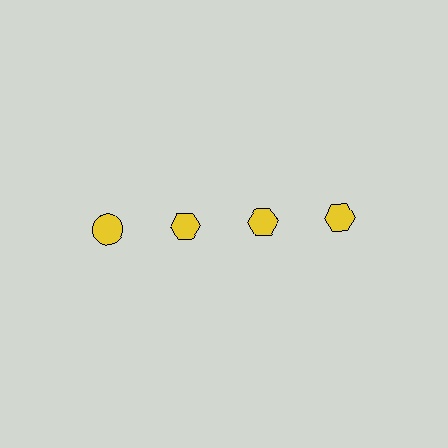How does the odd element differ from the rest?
It has a different shape: circle instead of hexagon.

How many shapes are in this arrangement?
There are 4 shapes arranged in a grid pattern.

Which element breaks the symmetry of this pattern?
The yellow circle in the top row, leftmost column breaks the symmetry. All other shapes are yellow hexagons.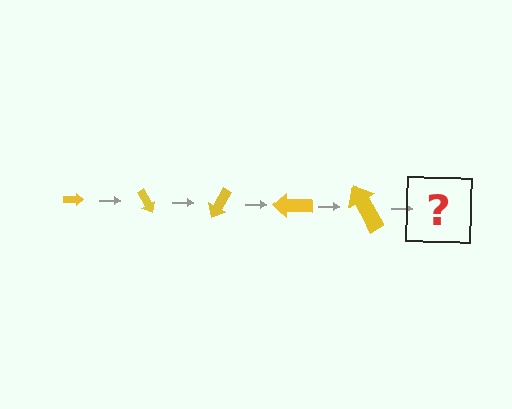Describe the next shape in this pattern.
It should be an arrow, larger than the previous one and rotated 300 degrees from the start.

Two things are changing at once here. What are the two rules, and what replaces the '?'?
The two rules are that the arrow grows larger each step and it rotates 60 degrees each step. The '?' should be an arrow, larger than the previous one and rotated 300 degrees from the start.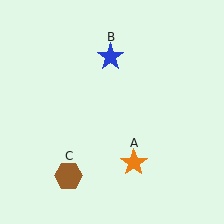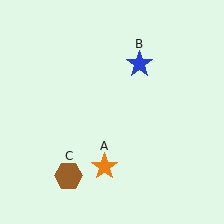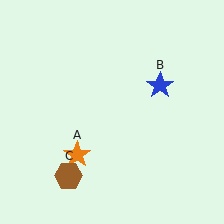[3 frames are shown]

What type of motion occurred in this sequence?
The orange star (object A), blue star (object B) rotated clockwise around the center of the scene.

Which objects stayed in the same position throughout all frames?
Brown hexagon (object C) remained stationary.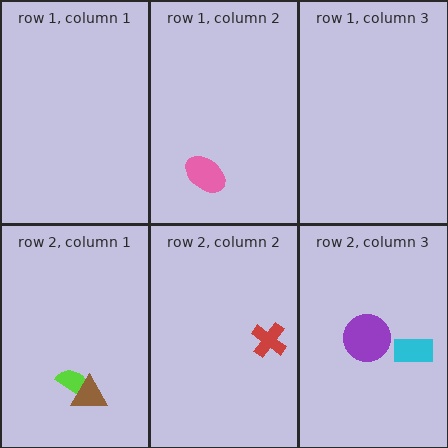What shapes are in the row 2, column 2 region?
The red cross.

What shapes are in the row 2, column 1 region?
The lime semicircle, the brown triangle.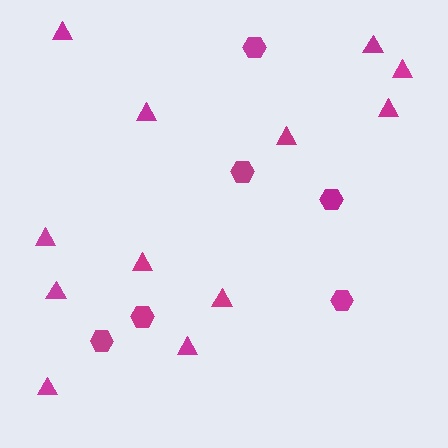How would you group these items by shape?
There are 2 groups: one group of triangles (12) and one group of hexagons (6).